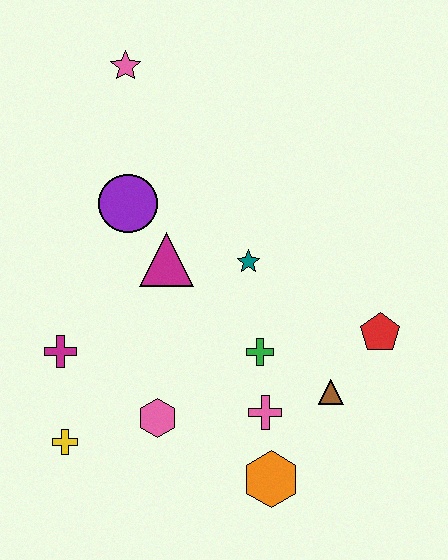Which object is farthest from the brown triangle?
The pink star is farthest from the brown triangle.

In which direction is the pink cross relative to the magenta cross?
The pink cross is to the right of the magenta cross.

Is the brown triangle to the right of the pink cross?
Yes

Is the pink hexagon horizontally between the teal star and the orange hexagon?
No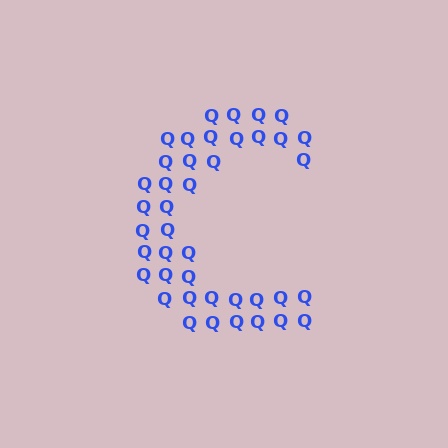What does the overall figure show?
The overall figure shows the letter C.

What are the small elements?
The small elements are letter Q's.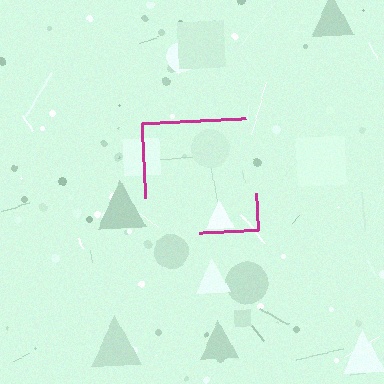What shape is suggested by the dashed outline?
The dashed outline suggests a square.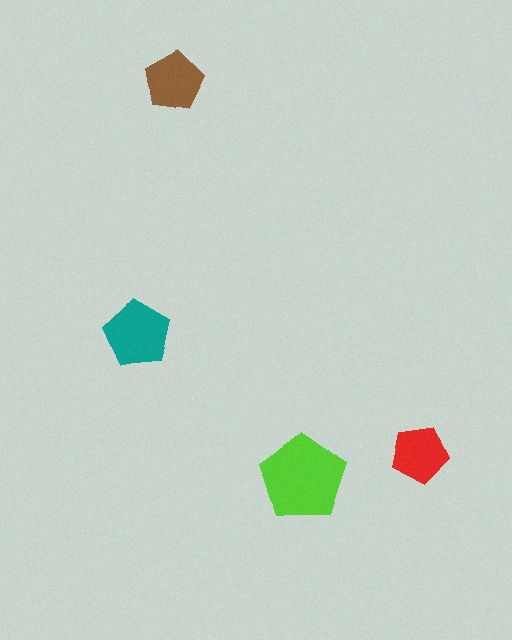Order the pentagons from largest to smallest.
the lime one, the teal one, the brown one, the red one.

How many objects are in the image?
There are 4 objects in the image.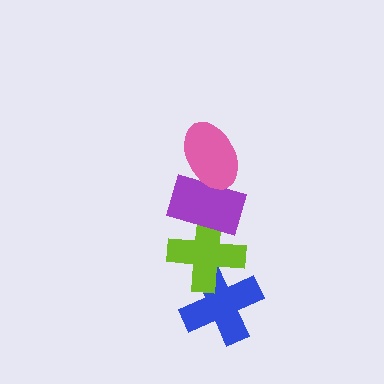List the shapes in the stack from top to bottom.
From top to bottom: the pink ellipse, the purple rectangle, the lime cross, the blue cross.